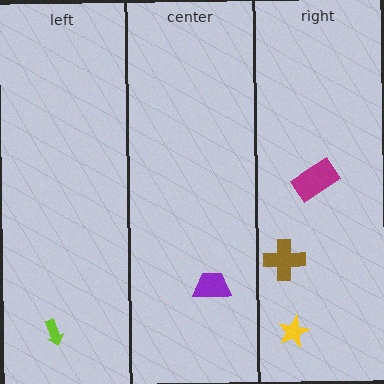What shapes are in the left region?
The lime arrow.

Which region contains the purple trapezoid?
The center region.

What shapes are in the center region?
The purple trapezoid.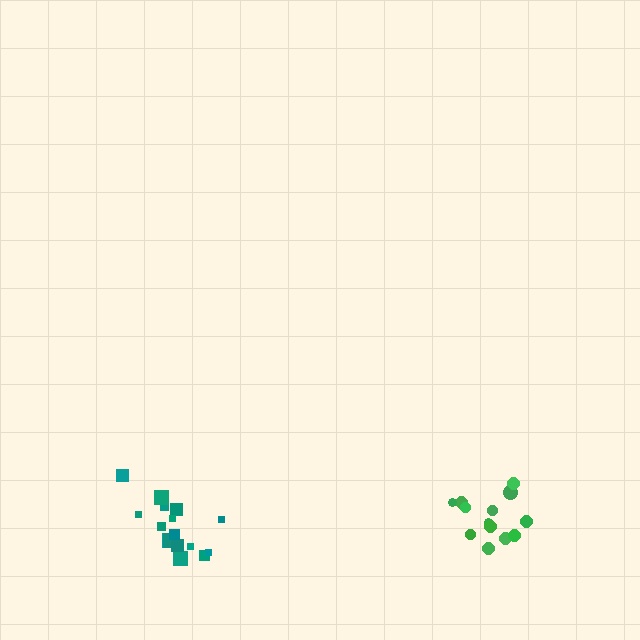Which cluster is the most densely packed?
Teal.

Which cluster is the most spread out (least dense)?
Green.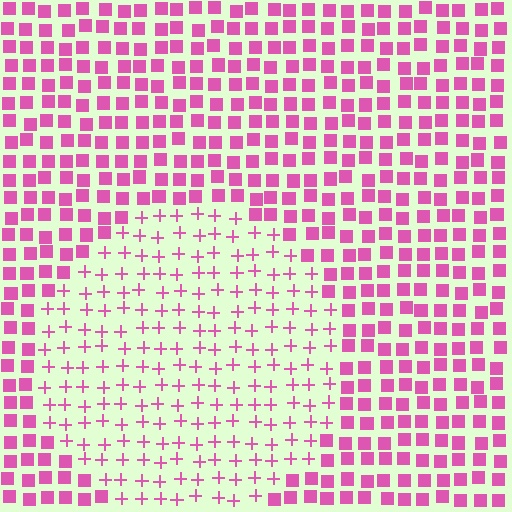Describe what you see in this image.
The image is filled with small pink elements arranged in a uniform grid. A circle-shaped region contains plus signs, while the surrounding area contains squares. The boundary is defined purely by the change in element shape.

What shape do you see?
I see a circle.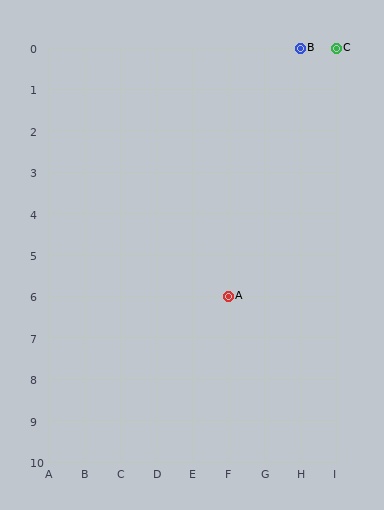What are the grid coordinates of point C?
Point C is at grid coordinates (I, 0).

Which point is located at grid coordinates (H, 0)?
Point B is at (H, 0).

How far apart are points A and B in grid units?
Points A and B are 2 columns and 6 rows apart (about 6.3 grid units diagonally).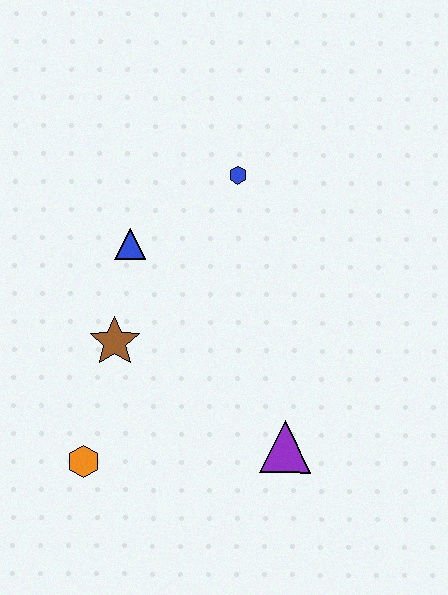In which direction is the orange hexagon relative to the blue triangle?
The orange hexagon is below the blue triangle.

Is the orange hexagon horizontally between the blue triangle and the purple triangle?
No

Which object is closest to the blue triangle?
The brown star is closest to the blue triangle.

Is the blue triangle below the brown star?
No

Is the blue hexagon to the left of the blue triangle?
No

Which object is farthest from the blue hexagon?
The orange hexagon is farthest from the blue hexagon.